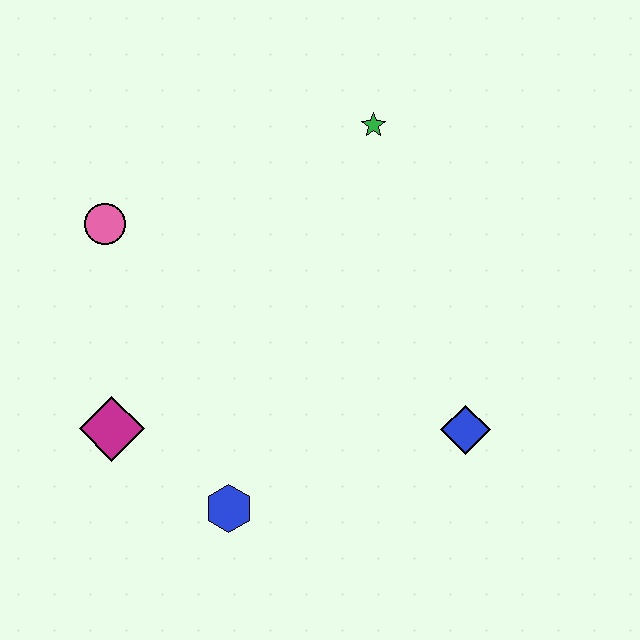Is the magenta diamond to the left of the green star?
Yes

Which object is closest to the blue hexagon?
The magenta diamond is closest to the blue hexagon.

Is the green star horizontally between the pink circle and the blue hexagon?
No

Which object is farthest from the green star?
The blue hexagon is farthest from the green star.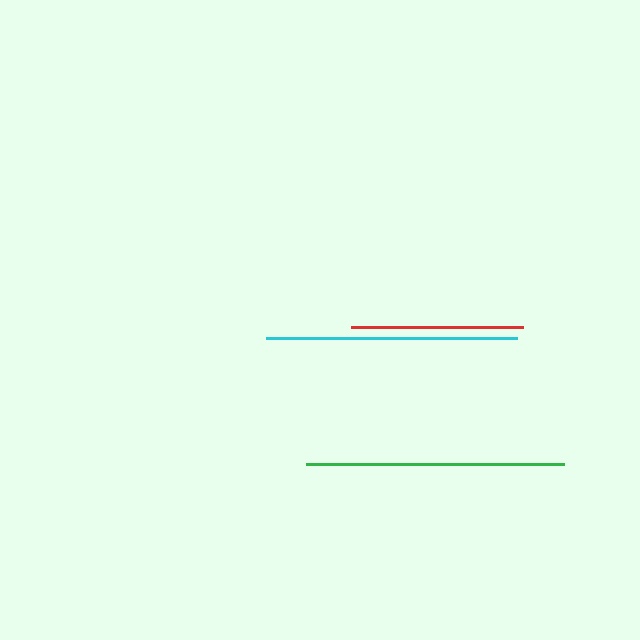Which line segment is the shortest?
The red line is the shortest at approximately 173 pixels.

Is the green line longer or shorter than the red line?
The green line is longer than the red line.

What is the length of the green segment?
The green segment is approximately 258 pixels long.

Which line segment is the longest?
The green line is the longest at approximately 258 pixels.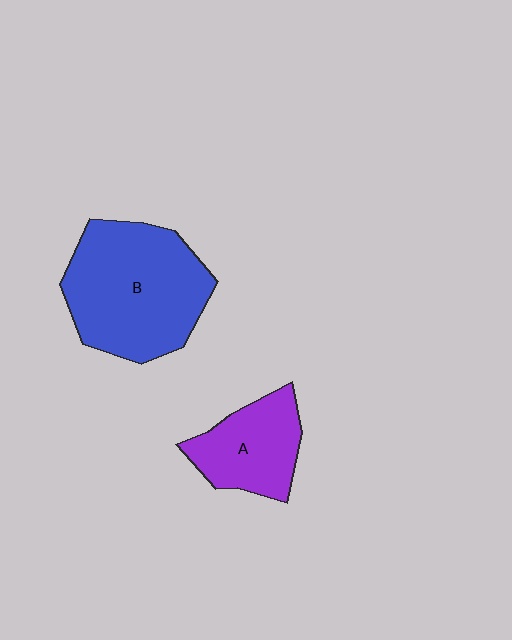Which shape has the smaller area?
Shape A (purple).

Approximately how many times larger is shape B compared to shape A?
Approximately 1.9 times.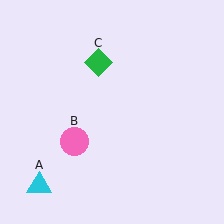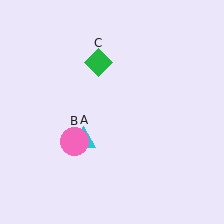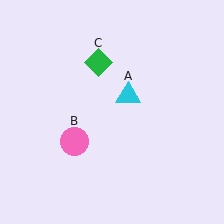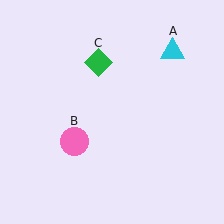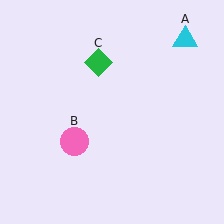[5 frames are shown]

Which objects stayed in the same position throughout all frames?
Pink circle (object B) and green diamond (object C) remained stationary.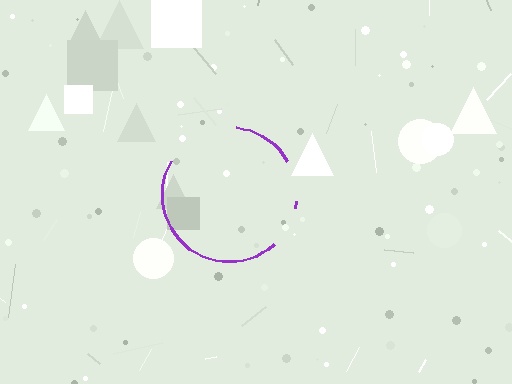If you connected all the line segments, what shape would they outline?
They would outline a circle.